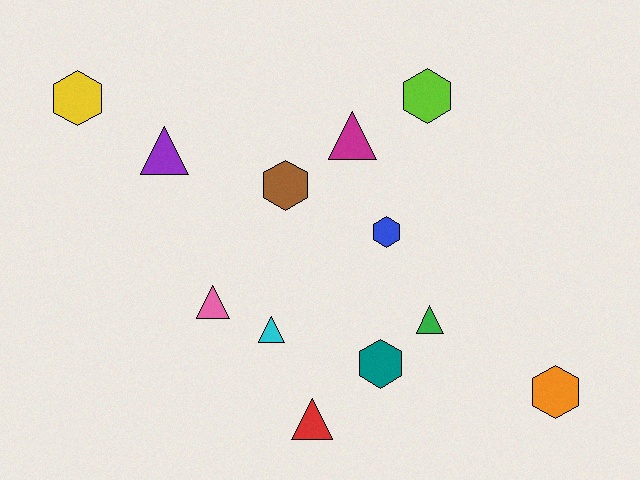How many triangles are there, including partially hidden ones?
There are 6 triangles.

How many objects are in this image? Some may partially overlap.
There are 12 objects.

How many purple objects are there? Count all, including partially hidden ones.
There is 1 purple object.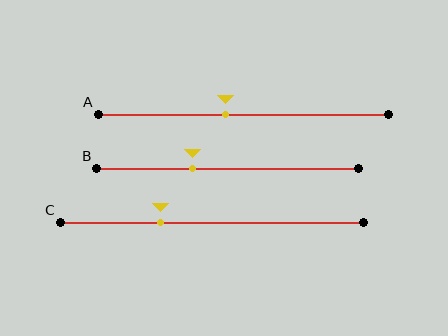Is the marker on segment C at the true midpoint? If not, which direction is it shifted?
No, the marker on segment C is shifted to the left by about 17% of the segment length.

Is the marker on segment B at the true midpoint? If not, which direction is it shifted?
No, the marker on segment B is shifted to the left by about 13% of the segment length.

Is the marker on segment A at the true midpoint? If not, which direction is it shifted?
No, the marker on segment A is shifted to the left by about 6% of the segment length.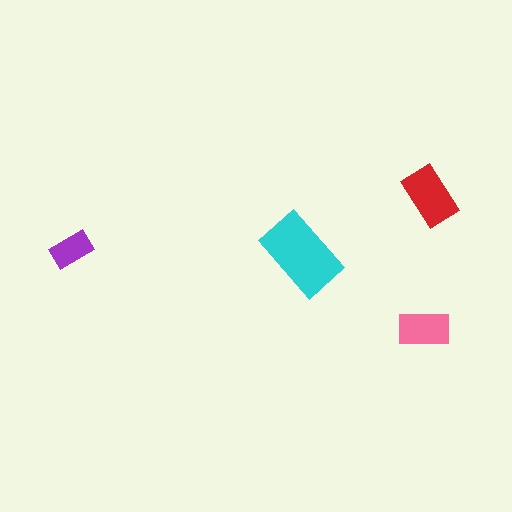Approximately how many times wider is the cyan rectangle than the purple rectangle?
About 2 times wider.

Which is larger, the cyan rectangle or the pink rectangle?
The cyan one.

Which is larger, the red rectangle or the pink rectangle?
The red one.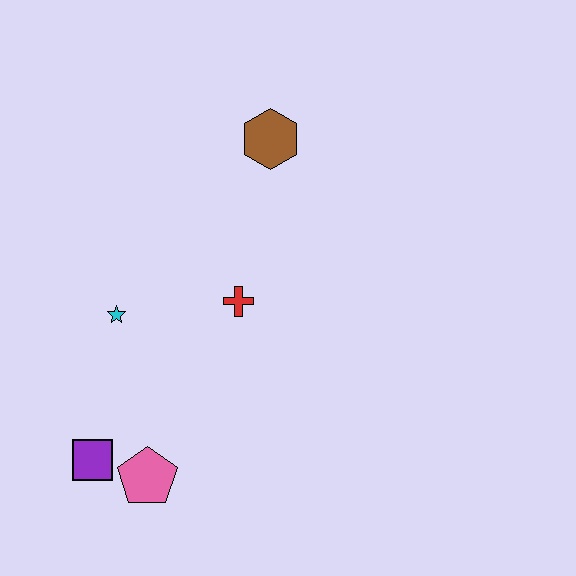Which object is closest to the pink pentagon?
The purple square is closest to the pink pentagon.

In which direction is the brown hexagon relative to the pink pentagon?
The brown hexagon is above the pink pentagon.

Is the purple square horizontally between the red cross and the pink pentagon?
No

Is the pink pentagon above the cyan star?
No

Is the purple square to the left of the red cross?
Yes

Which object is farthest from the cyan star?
The brown hexagon is farthest from the cyan star.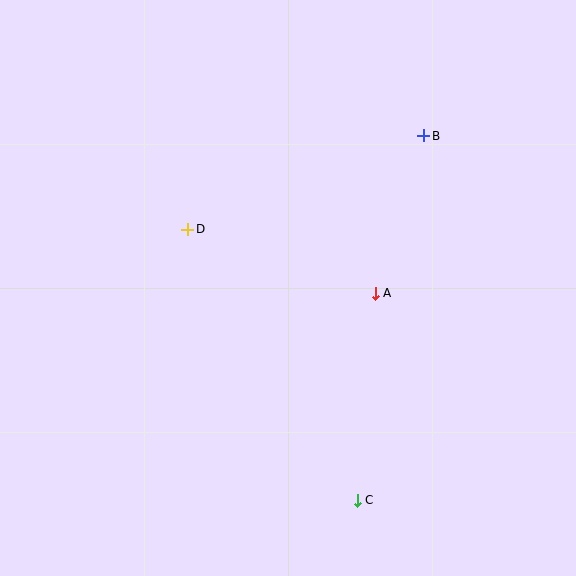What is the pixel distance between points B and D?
The distance between B and D is 254 pixels.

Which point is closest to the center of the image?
Point A at (375, 293) is closest to the center.